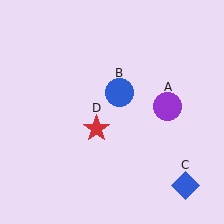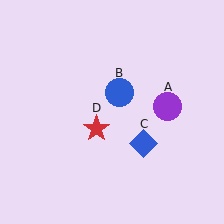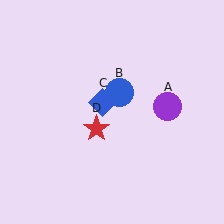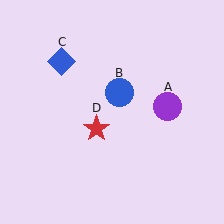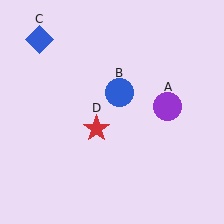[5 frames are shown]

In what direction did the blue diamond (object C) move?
The blue diamond (object C) moved up and to the left.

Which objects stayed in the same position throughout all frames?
Purple circle (object A) and blue circle (object B) and red star (object D) remained stationary.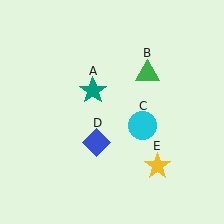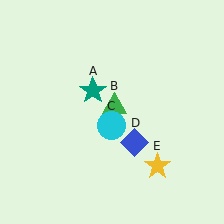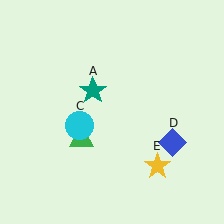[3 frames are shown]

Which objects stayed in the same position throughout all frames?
Teal star (object A) and yellow star (object E) remained stationary.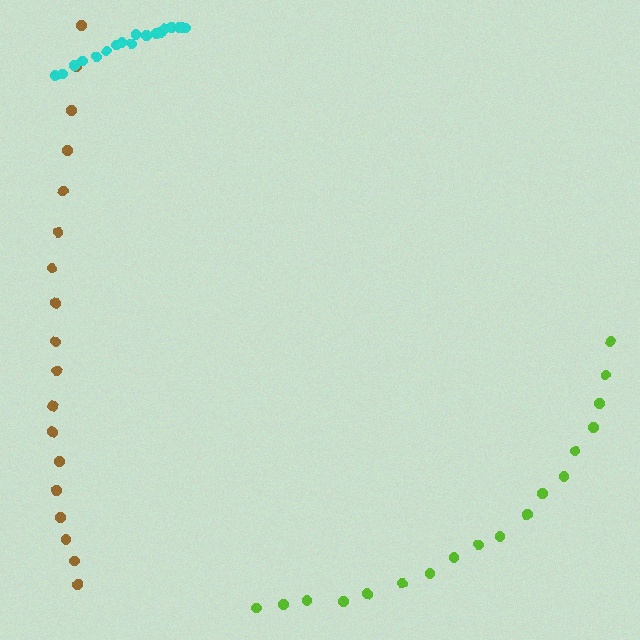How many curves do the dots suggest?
There are 3 distinct paths.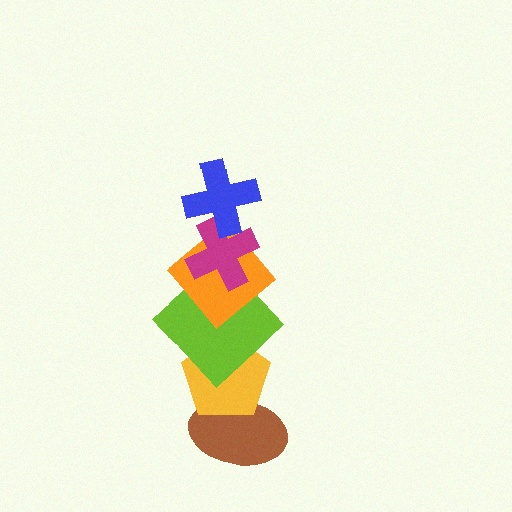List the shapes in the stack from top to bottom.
From top to bottom: the blue cross, the magenta cross, the orange diamond, the lime diamond, the yellow pentagon, the brown ellipse.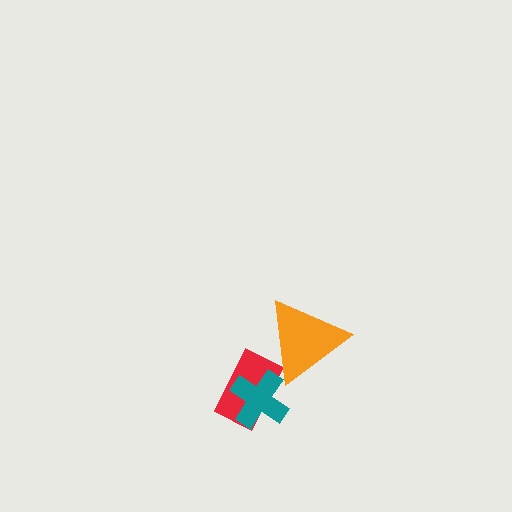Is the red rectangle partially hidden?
Yes, it is partially covered by another shape.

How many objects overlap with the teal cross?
1 object overlaps with the teal cross.